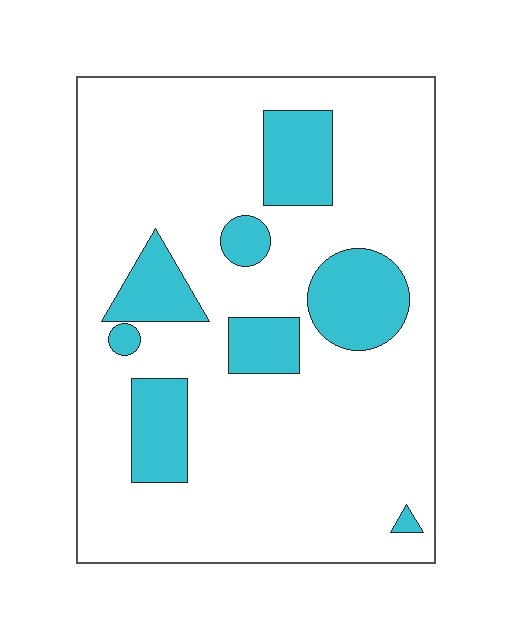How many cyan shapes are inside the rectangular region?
8.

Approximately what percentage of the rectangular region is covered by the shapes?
Approximately 20%.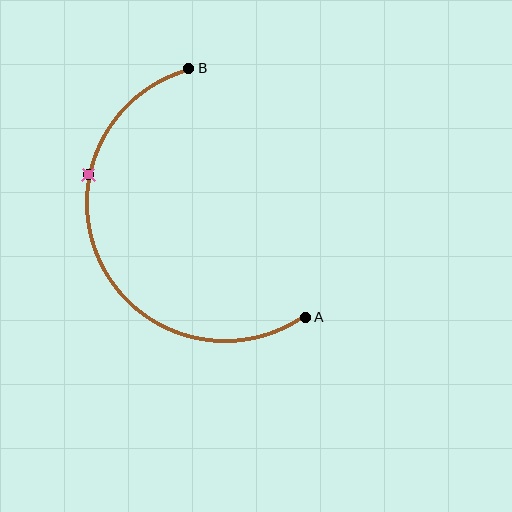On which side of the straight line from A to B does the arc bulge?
The arc bulges to the left of the straight line connecting A and B.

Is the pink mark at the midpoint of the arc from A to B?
No. The pink mark lies on the arc but is closer to endpoint B. The arc midpoint would be at the point on the curve equidistant along the arc from both A and B.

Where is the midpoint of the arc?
The arc midpoint is the point on the curve farthest from the straight line joining A and B. It sits to the left of that line.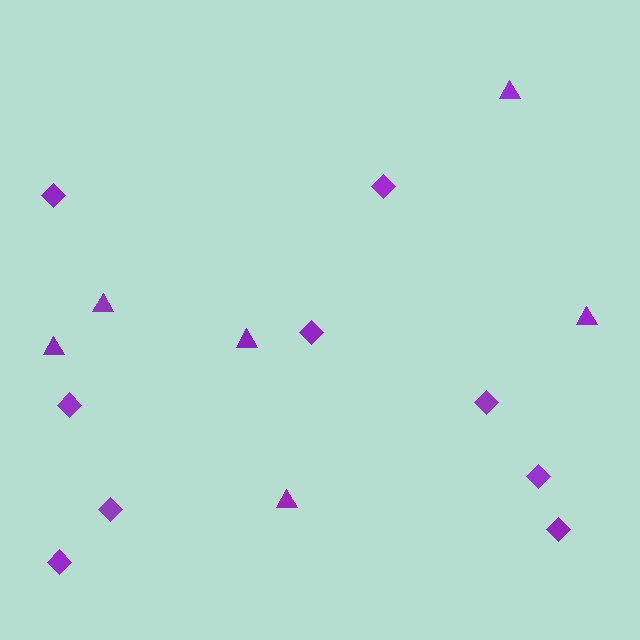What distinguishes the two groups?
There are 2 groups: one group of triangles (6) and one group of diamonds (9).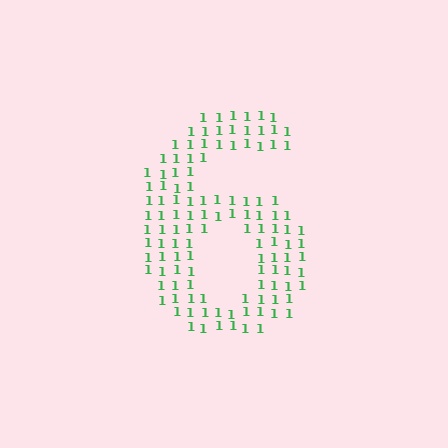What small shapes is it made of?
It is made of small digit 1's.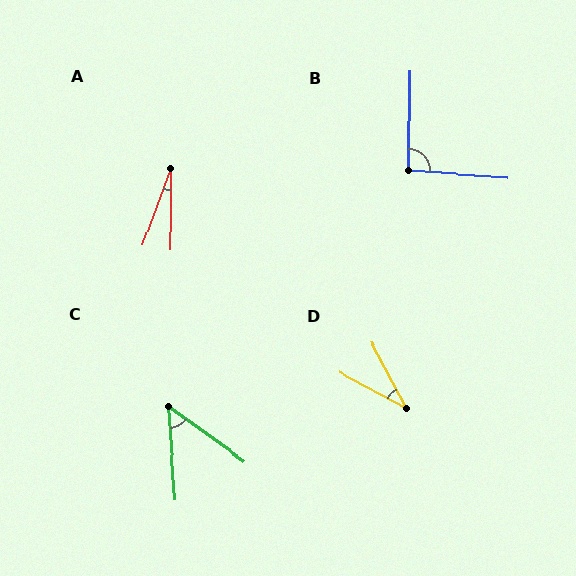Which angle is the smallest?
A, at approximately 20 degrees.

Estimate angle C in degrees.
Approximately 49 degrees.